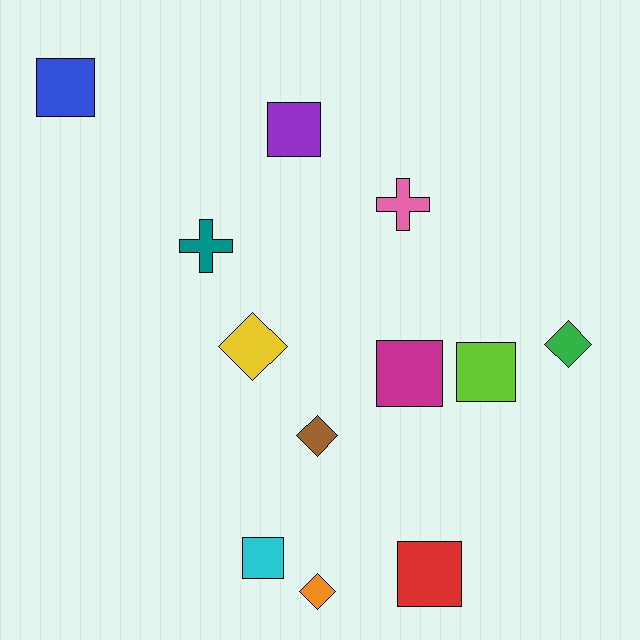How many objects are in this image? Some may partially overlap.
There are 12 objects.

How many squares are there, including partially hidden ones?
There are 6 squares.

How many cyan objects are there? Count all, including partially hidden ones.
There is 1 cyan object.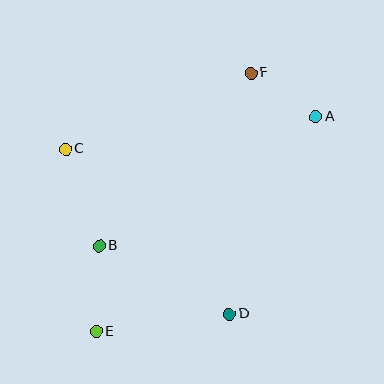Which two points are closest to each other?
Points A and F are closest to each other.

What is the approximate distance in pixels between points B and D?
The distance between B and D is approximately 147 pixels.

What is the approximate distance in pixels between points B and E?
The distance between B and E is approximately 86 pixels.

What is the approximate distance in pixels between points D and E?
The distance between D and E is approximately 134 pixels.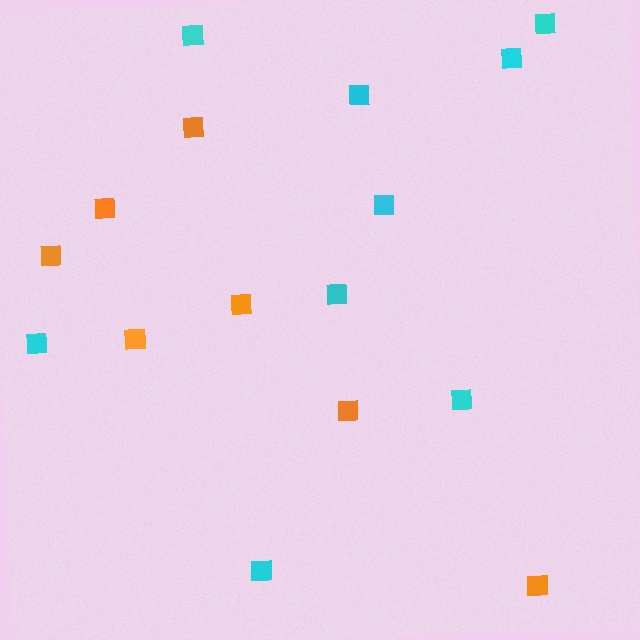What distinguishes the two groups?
There are 2 groups: one group of cyan squares (9) and one group of orange squares (7).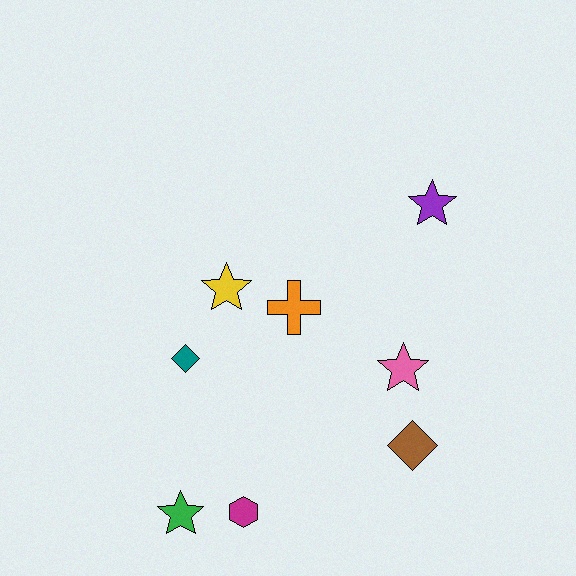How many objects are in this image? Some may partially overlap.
There are 8 objects.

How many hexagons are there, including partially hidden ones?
There is 1 hexagon.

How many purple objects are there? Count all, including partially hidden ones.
There is 1 purple object.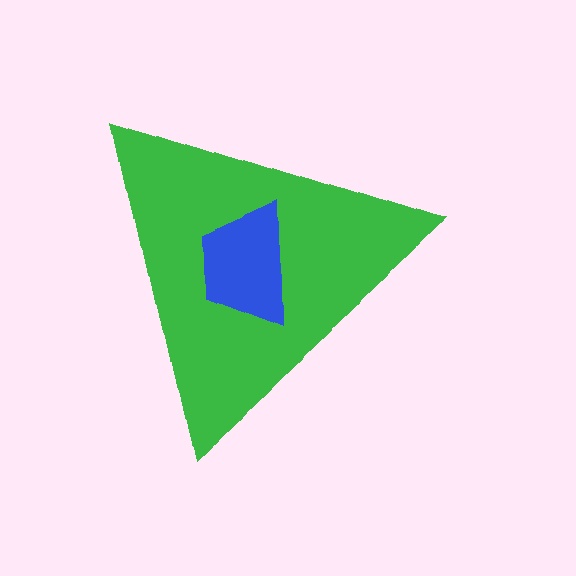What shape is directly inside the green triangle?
The blue trapezoid.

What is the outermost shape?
The green triangle.